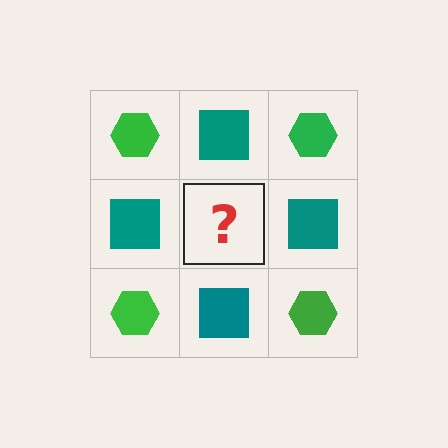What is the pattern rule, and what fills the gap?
The rule is that it alternates green hexagon and teal square in a checkerboard pattern. The gap should be filled with a green hexagon.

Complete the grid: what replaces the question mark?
The question mark should be replaced with a green hexagon.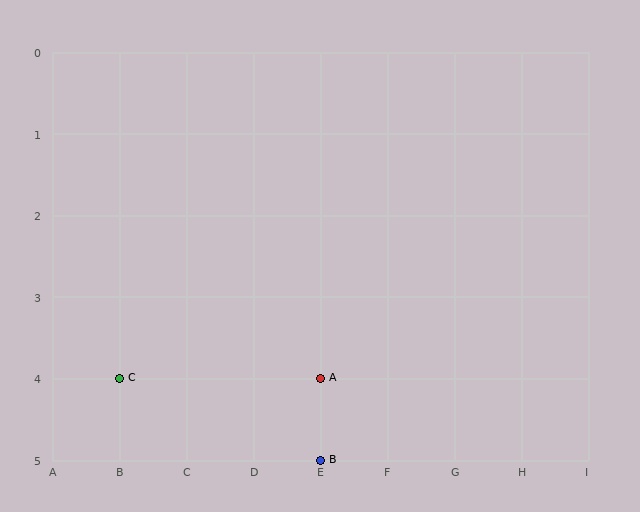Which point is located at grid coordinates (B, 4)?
Point C is at (B, 4).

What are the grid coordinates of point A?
Point A is at grid coordinates (E, 4).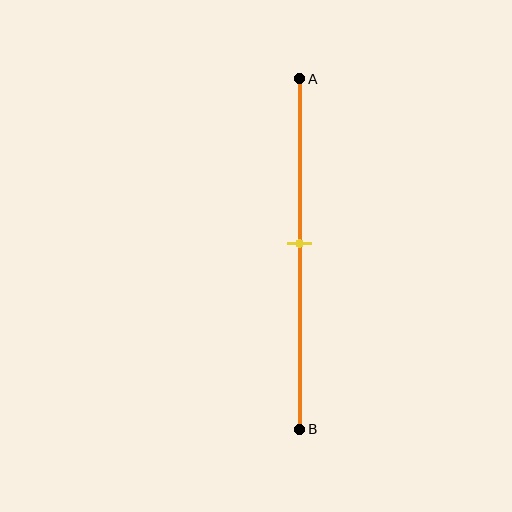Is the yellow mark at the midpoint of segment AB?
Yes, the mark is approximately at the midpoint.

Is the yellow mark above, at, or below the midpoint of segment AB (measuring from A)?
The yellow mark is approximately at the midpoint of segment AB.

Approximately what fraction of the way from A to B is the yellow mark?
The yellow mark is approximately 45% of the way from A to B.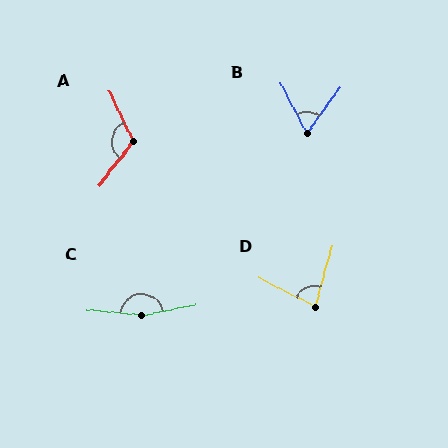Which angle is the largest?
C, at approximately 163 degrees.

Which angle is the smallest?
B, at approximately 63 degrees.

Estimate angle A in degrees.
Approximately 117 degrees.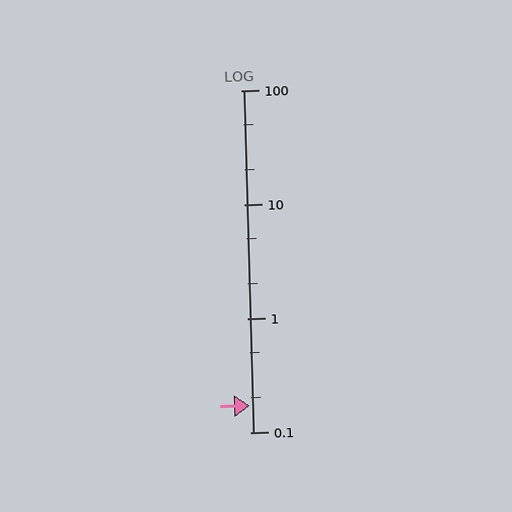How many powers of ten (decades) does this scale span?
The scale spans 3 decades, from 0.1 to 100.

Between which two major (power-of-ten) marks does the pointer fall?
The pointer is between 0.1 and 1.